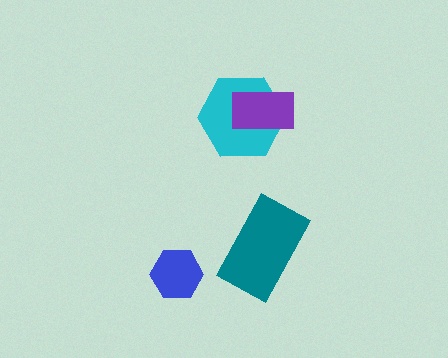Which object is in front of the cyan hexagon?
The purple rectangle is in front of the cyan hexagon.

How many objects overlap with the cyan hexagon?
1 object overlaps with the cyan hexagon.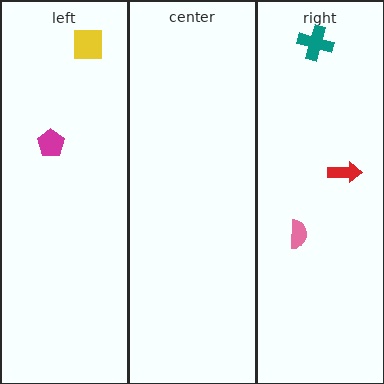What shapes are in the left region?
The magenta pentagon, the yellow square.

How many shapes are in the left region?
2.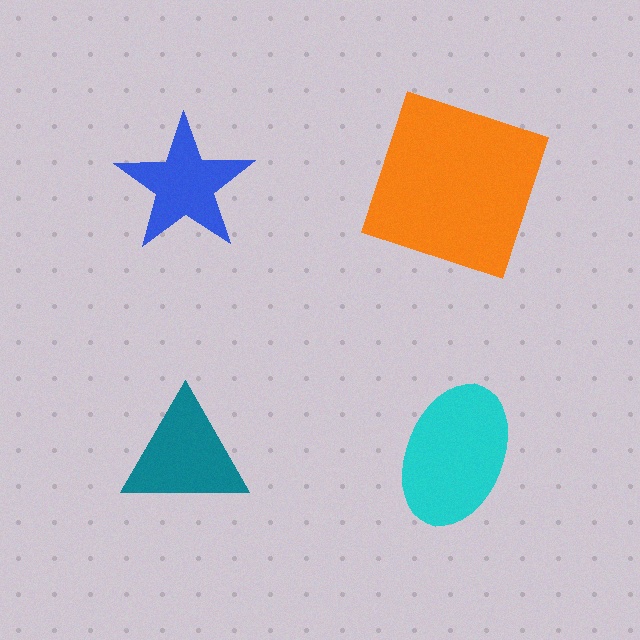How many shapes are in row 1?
2 shapes.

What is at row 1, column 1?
A blue star.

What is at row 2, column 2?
A cyan ellipse.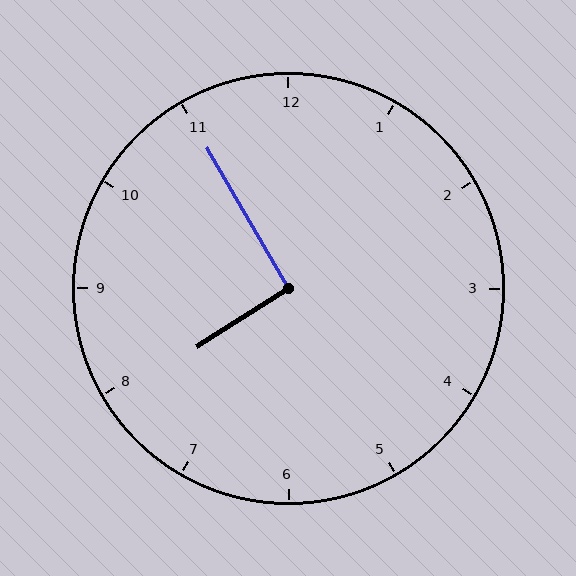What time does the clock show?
7:55.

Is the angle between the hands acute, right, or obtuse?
It is right.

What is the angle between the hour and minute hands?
Approximately 92 degrees.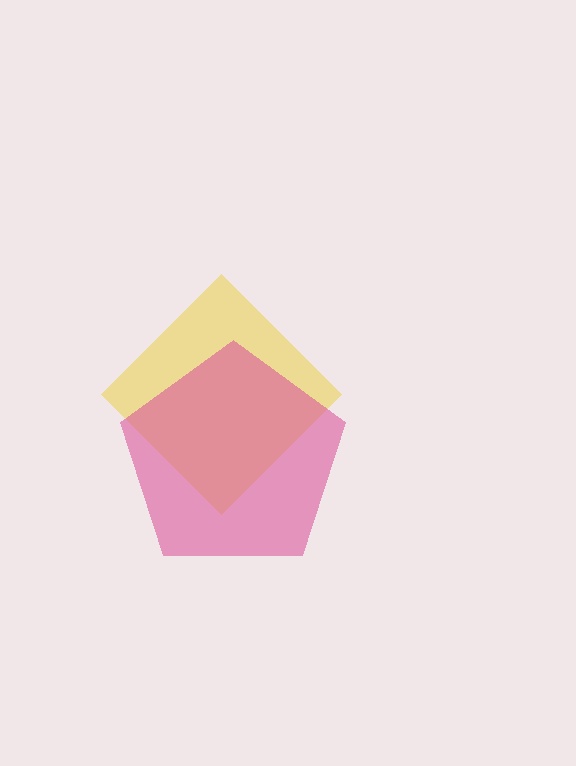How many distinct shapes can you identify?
There are 2 distinct shapes: a yellow diamond, a pink pentagon.